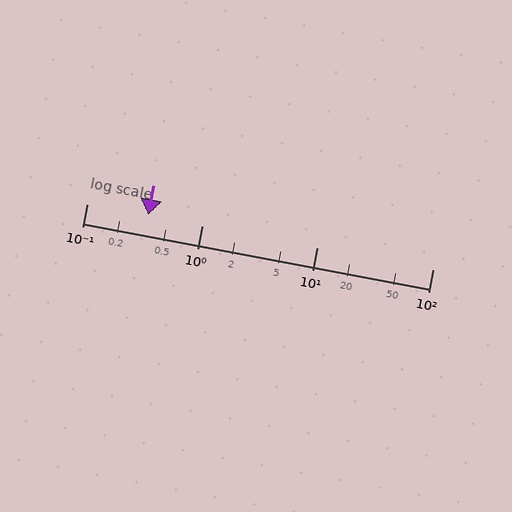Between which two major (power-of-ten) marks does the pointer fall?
The pointer is between 0.1 and 1.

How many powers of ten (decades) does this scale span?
The scale spans 3 decades, from 0.1 to 100.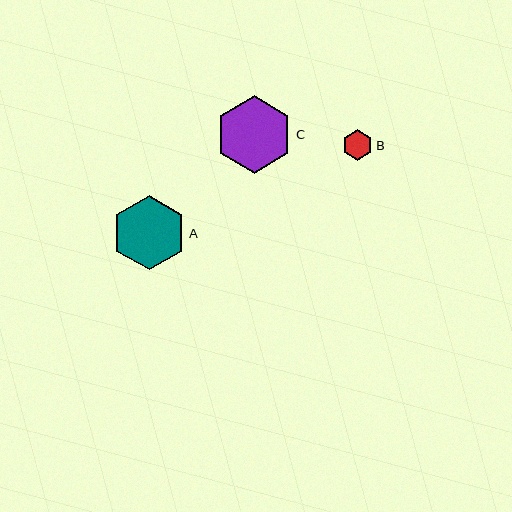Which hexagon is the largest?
Hexagon C is the largest with a size of approximately 78 pixels.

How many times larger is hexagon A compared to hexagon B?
Hexagon A is approximately 2.4 times the size of hexagon B.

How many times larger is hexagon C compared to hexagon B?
Hexagon C is approximately 2.5 times the size of hexagon B.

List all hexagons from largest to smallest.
From largest to smallest: C, A, B.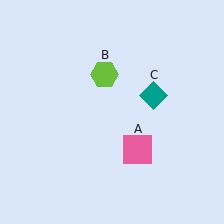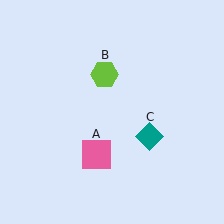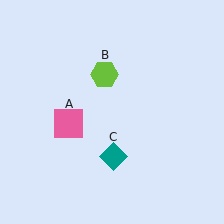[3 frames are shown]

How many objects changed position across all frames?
2 objects changed position: pink square (object A), teal diamond (object C).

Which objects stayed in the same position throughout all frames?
Lime hexagon (object B) remained stationary.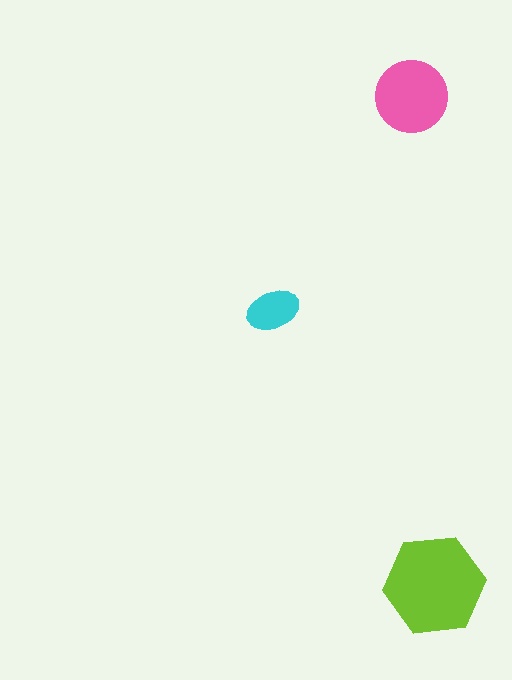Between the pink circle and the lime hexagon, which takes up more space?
The lime hexagon.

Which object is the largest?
The lime hexagon.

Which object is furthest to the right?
The lime hexagon is rightmost.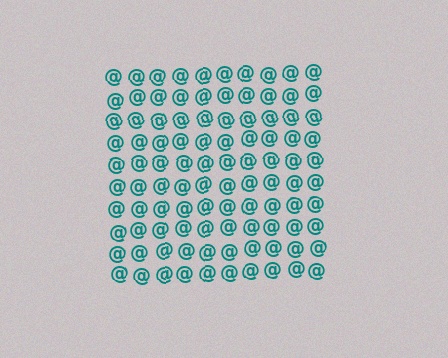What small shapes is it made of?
It is made of small at signs.